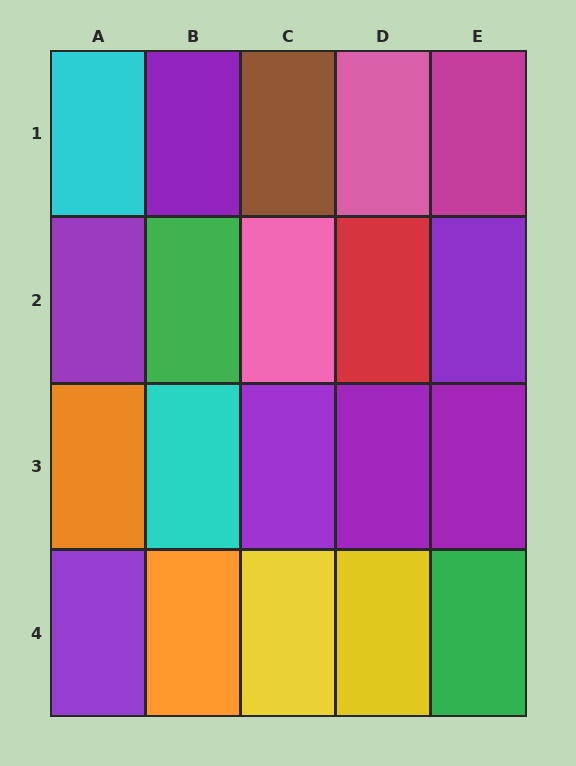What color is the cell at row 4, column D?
Yellow.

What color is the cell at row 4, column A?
Purple.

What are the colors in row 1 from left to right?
Cyan, purple, brown, pink, magenta.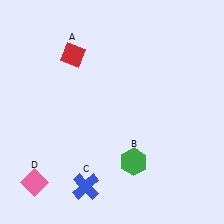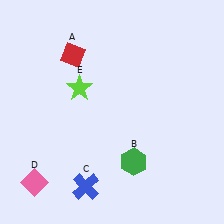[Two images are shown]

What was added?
A lime star (E) was added in Image 2.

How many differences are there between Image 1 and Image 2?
There is 1 difference between the two images.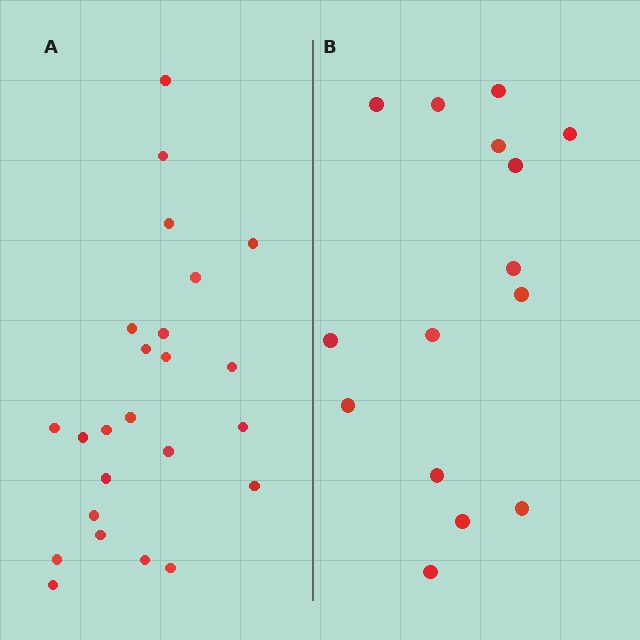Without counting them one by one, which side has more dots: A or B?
Region A (the left region) has more dots.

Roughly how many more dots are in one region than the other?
Region A has roughly 8 or so more dots than region B.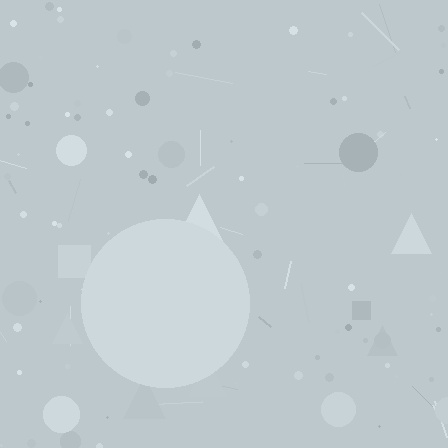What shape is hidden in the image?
A circle is hidden in the image.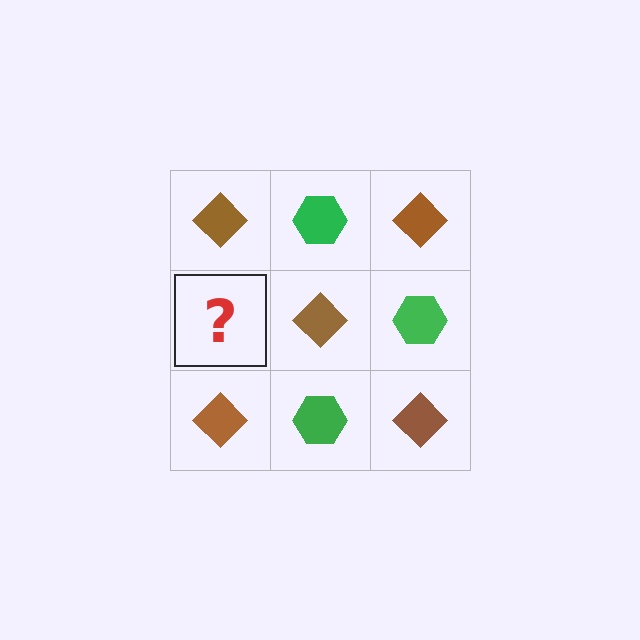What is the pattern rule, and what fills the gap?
The rule is that it alternates brown diamond and green hexagon in a checkerboard pattern. The gap should be filled with a green hexagon.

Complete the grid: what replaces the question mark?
The question mark should be replaced with a green hexagon.